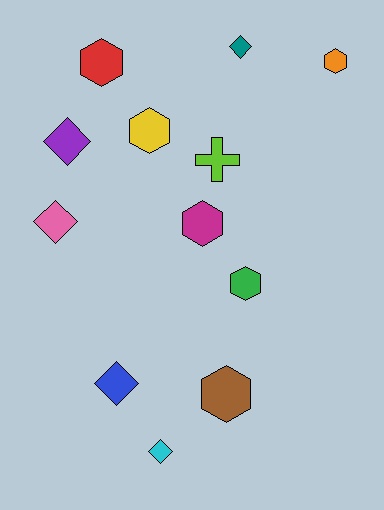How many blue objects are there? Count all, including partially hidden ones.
There is 1 blue object.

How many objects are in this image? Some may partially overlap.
There are 12 objects.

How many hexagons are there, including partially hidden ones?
There are 6 hexagons.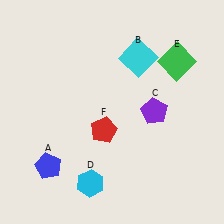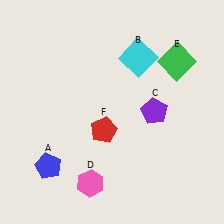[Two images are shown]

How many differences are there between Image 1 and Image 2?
There is 1 difference between the two images.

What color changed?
The hexagon (D) changed from cyan in Image 1 to pink in Image 2.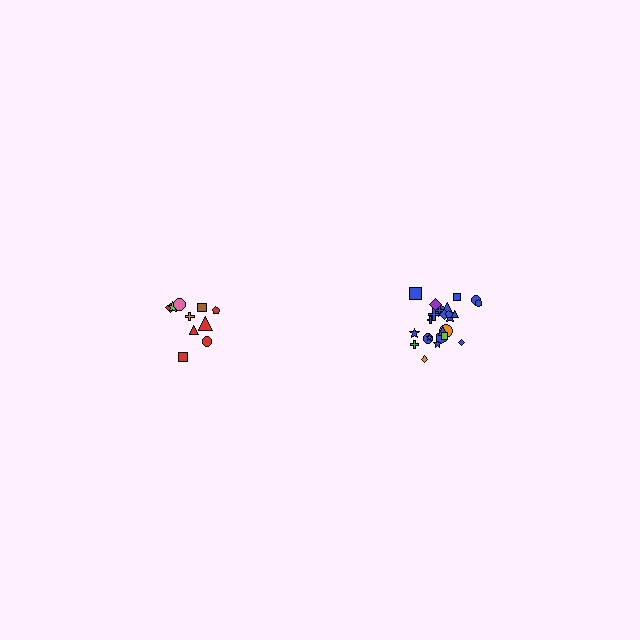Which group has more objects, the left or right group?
The right group.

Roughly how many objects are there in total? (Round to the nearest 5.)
Roughly 35 objects in total.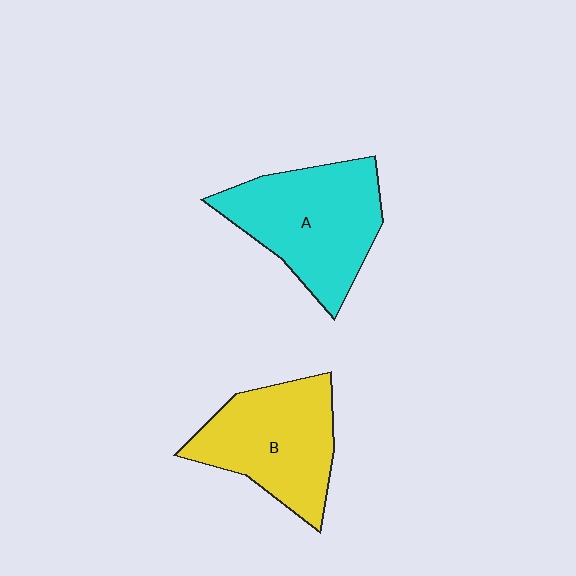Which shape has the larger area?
Shape A (cyan).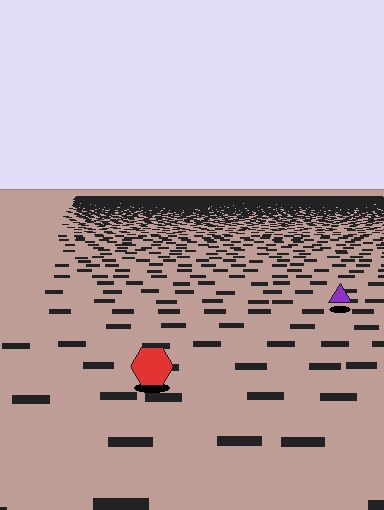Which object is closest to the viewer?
The red hexagon is closest. The texture marks near it are larger and more spread out.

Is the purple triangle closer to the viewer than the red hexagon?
No. The red hexagon is closer — you can tell from the texture gradient: the ground texture is coarser near it.